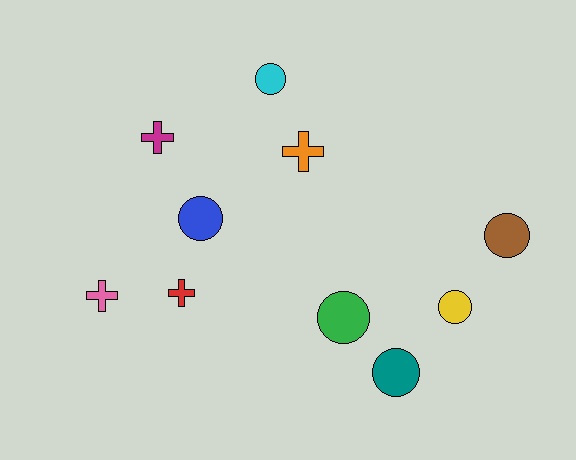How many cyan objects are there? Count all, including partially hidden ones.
There is 1 cyan object.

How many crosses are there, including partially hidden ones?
There are 4 crosses.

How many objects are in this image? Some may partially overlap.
There are 10 objects.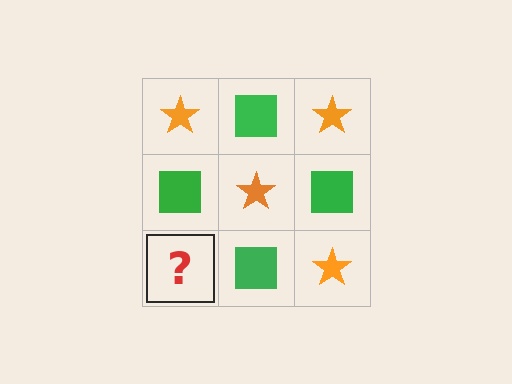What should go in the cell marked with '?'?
The missing cell should contain an orange star.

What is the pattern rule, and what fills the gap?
The rule is that it alternates orange star and green square in a checkerboard pattern. The gap should be filled with an orange star.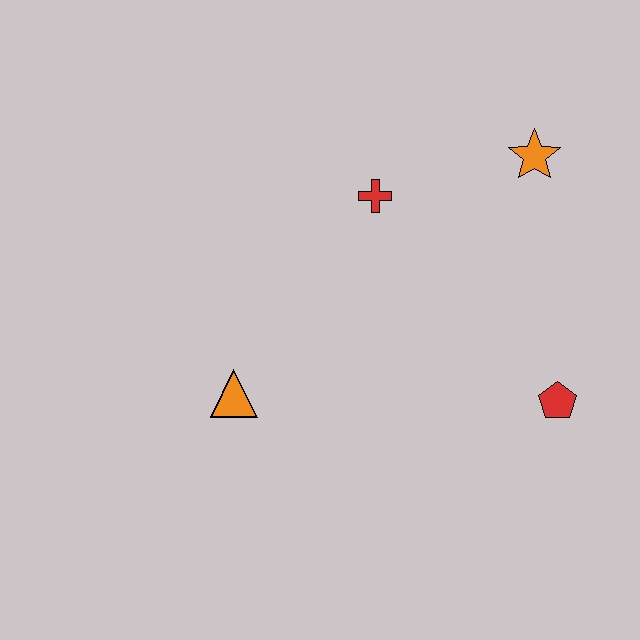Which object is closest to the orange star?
The red cross is closest to the orange star.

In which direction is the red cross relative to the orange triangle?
The red cross is above the orange triangle.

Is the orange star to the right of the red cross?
Yes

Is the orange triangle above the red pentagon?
Yes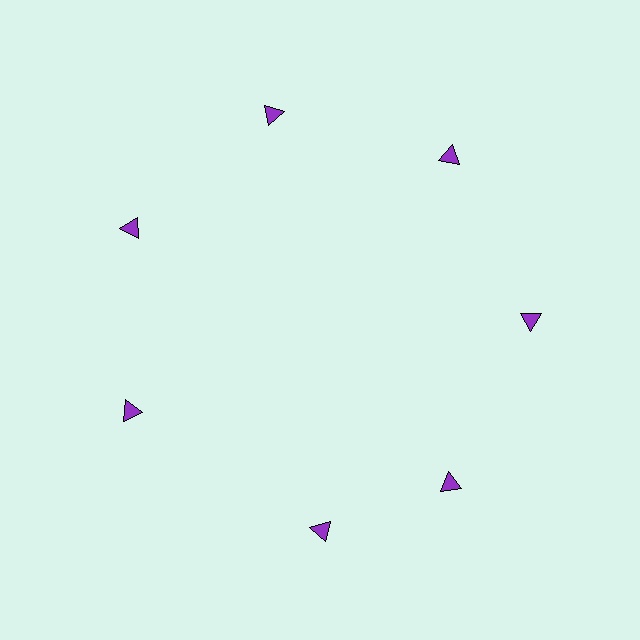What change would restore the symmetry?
The symmetry would be restored by rotating it back into even spacing with its neighbors so that all 7 triangles sit at equal angles and equal distance from the center.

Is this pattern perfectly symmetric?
No. The 7 purple triangles are arranged in a ring, but one element near the 6 o'clock position is rotated out of alignment along the ring, breaking the 7-fold rotational symmetry.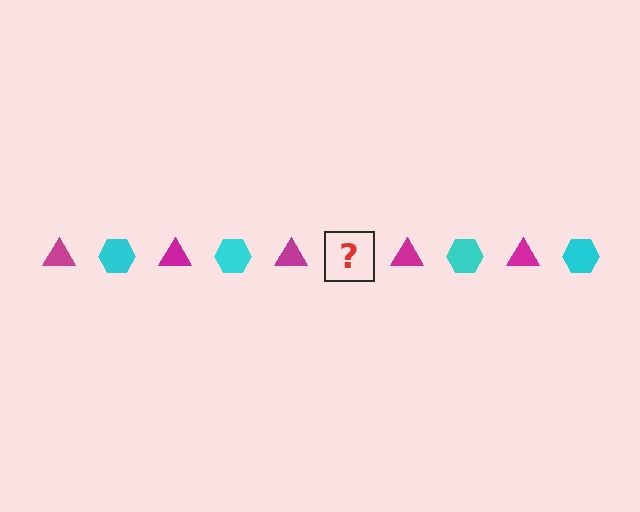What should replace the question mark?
The question mark should be replaced with a cyan hexagon.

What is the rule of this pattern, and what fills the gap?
The rule is that the pattern alternates between magenta triangle and cyan hexagon. The gap should be filled with a cyan hexagon.